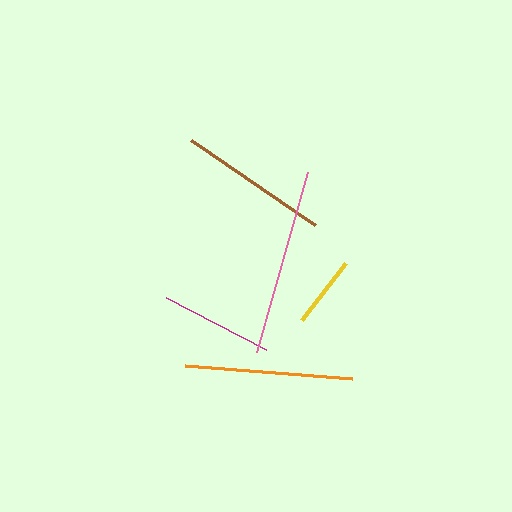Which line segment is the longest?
The pink line is the longest at approximately 187 pixels.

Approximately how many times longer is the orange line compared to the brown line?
The orange line is approximately 1.1 times the length of the brown line.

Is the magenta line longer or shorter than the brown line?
The brown line is longer than the magenta line.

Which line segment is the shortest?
The yellow line is the shortest at approximately 72 pixels.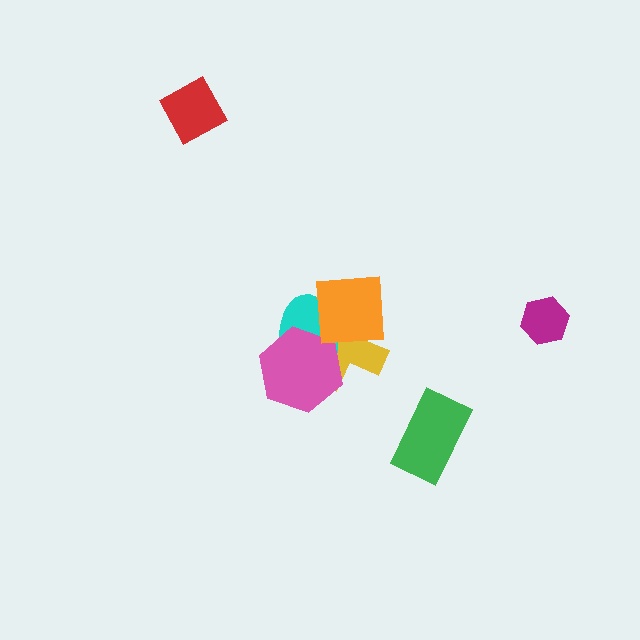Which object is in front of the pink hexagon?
The orange square is in front of the pink hexagon.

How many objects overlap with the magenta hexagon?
0 objects overlap with the magenta hexagon.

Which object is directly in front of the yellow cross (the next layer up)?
The cyan ellipse is directly in front of the yellow cross.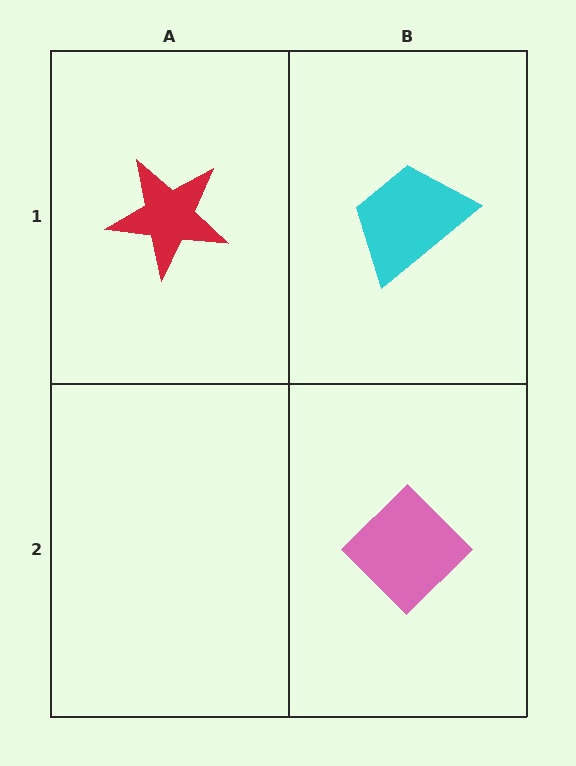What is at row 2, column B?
A pink diamond.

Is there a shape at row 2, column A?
No, that cell is empty.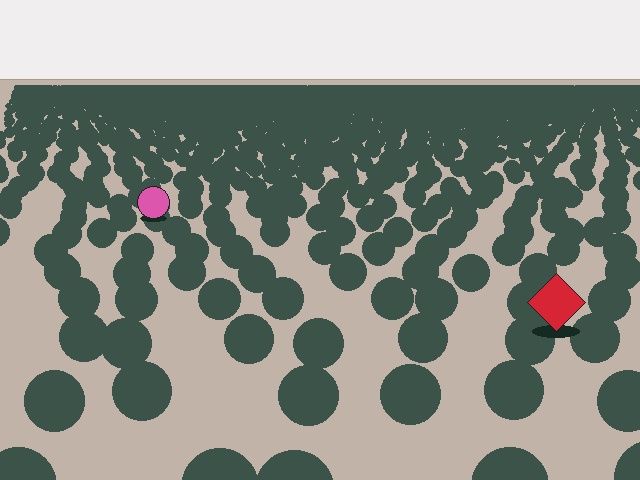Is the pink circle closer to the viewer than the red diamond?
No. The red diamond is closer — you can tell from the texture gradient: the ground texture is coarser near it.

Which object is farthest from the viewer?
The pink circle is farthest from the viewer. It appears smaller and the ground texture around it is denser.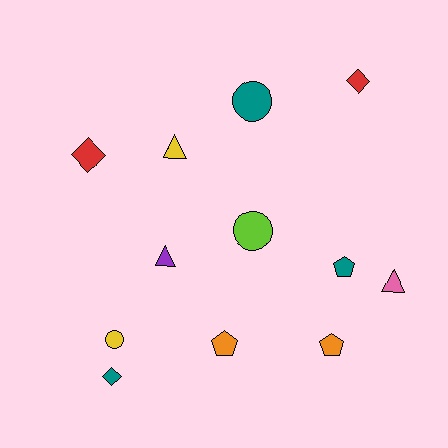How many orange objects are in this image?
There are 2 orange objects.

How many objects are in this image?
There are 12 objects.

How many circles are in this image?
There are 3 circles.